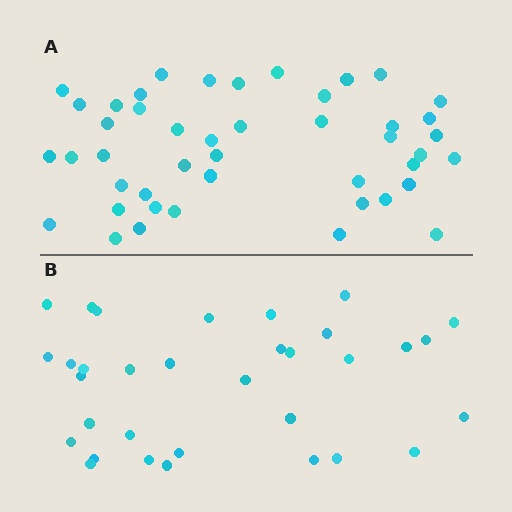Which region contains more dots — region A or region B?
Region A (the top region) has more dots.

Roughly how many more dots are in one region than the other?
Region A has roughly 12 or so more dots than region B.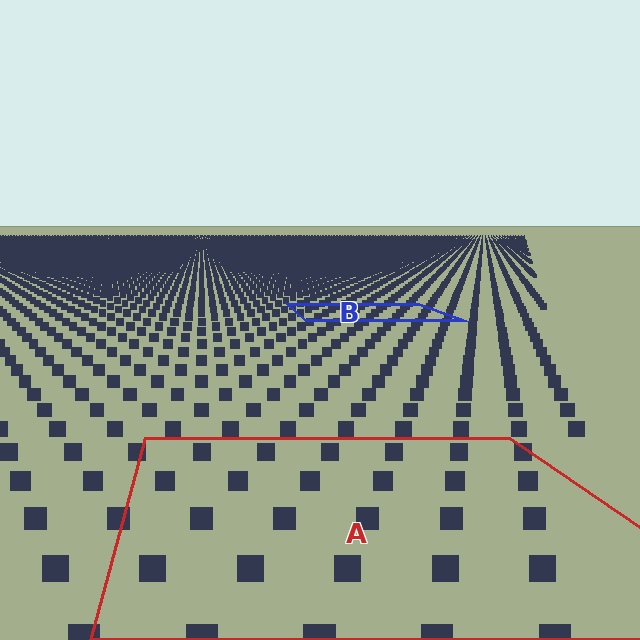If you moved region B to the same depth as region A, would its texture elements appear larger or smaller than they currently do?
They would appear larger. At a closer depth, the same texture elements are projected at a bigger on-screen size.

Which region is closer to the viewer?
Region A is closer. The texture elements there are larger and more spread out.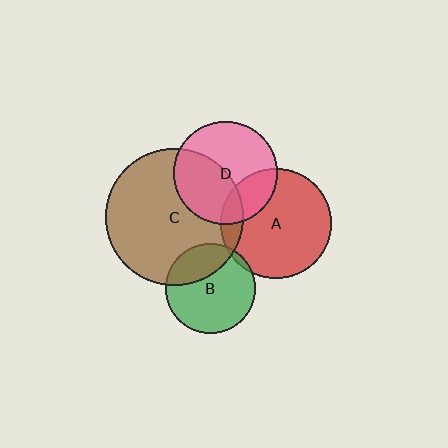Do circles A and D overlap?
Yes.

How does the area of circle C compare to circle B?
Approximately 2.3 times.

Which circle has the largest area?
Circle C (brown).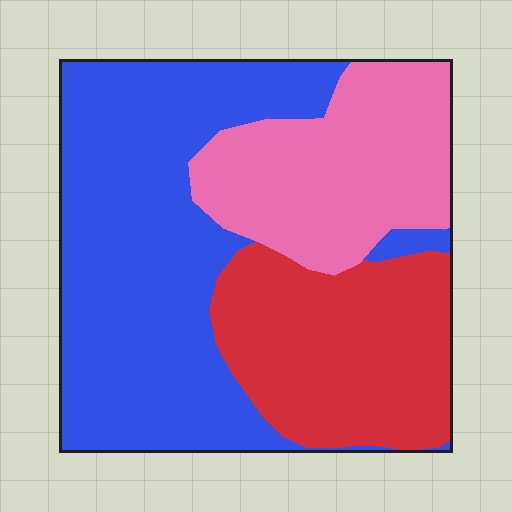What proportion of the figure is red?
Red covers around 25% of the figure.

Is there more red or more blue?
Blue.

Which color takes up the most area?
Blue, at roughly 50%.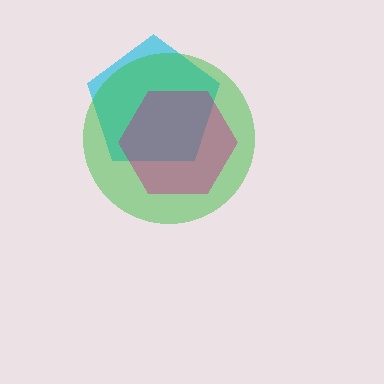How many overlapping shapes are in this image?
There are 3 overlapping shapes in the image.